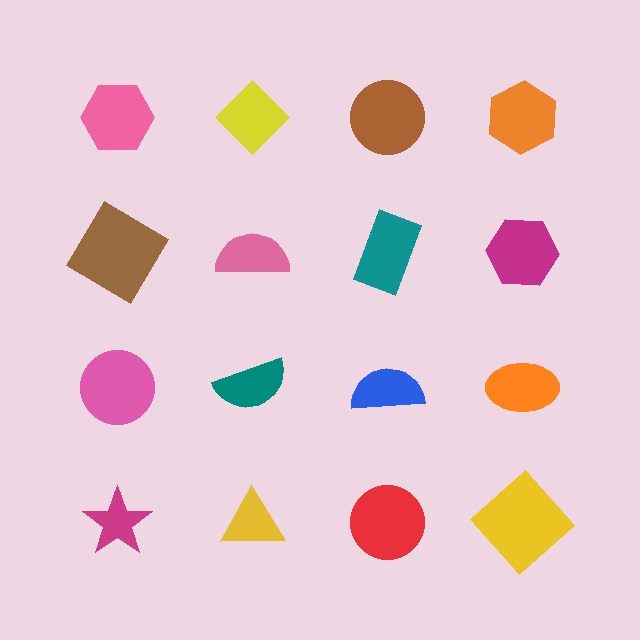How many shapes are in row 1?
4 shapes.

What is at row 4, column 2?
A yellow triangle.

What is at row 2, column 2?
A pink semicircle.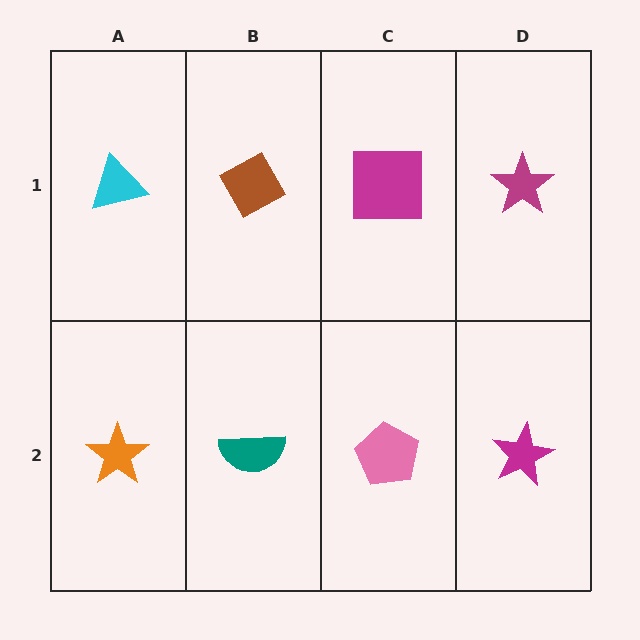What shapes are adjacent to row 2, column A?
A cyan triangle (row 1, column A), a teal semicircle (row 2, column B).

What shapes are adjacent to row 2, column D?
A magenta star (row 1, column D), a pink pentagon (row 2, column C).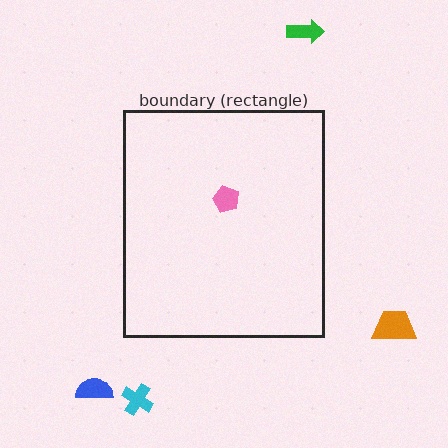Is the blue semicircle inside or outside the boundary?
Outside.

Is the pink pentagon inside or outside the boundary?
Inside.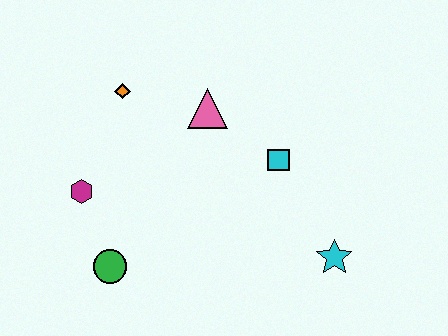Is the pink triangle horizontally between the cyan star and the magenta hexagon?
Yes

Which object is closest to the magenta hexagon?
The green circle is closest to the magenta hexagon.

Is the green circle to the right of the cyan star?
No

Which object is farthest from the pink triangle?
The cyan star is farthest from the pink triangle.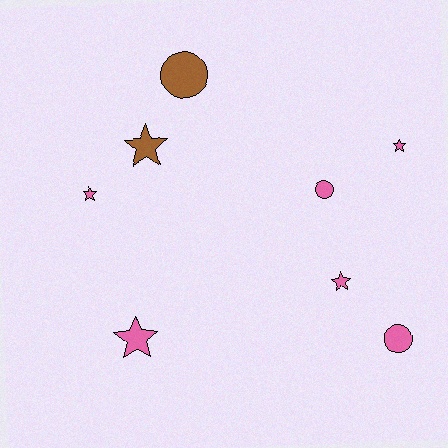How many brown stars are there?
There is 1 brown star.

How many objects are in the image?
There are 8 objects.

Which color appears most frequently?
Pink, with 6 objects.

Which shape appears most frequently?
Star, with 5 objects.